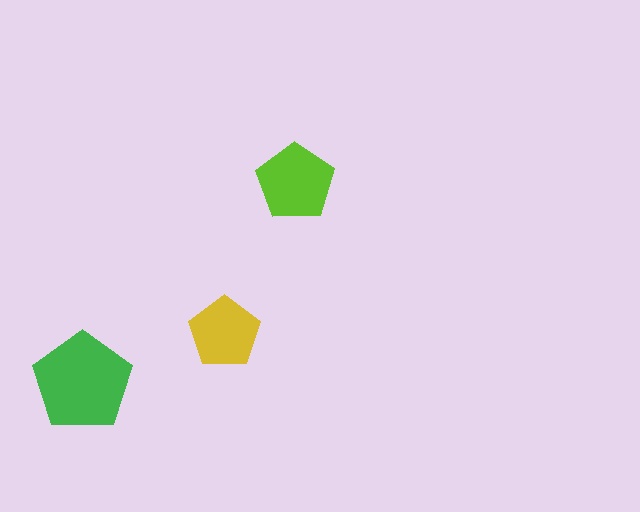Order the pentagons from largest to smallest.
the green one, the lime one, the yellow one.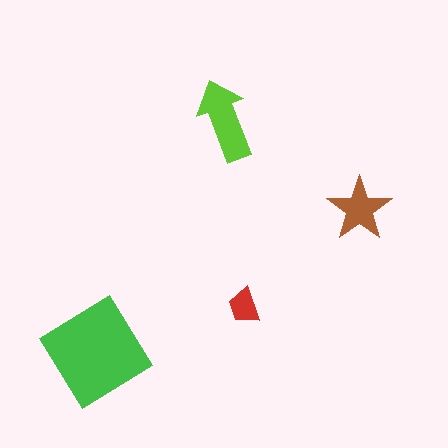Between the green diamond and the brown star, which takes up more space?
The green diamond.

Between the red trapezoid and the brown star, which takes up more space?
The brown star.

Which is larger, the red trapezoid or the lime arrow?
The lime arrow.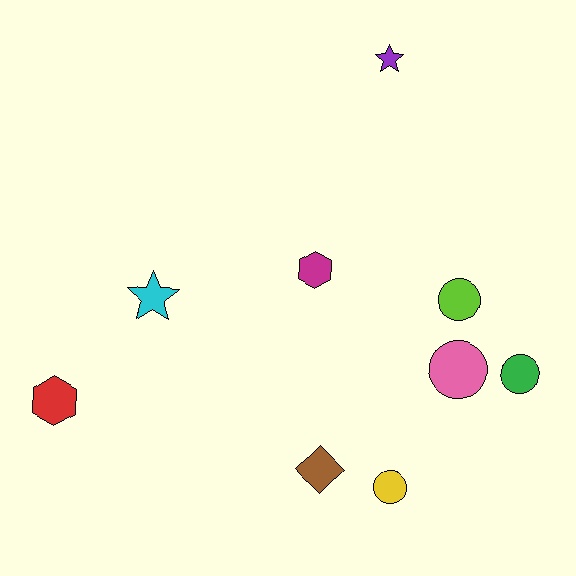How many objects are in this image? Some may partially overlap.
There are 9 objects.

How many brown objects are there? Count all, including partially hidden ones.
There is 1 brown object.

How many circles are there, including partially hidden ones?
There are 4 circles.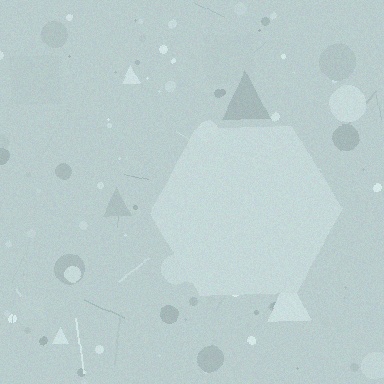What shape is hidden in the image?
A hexagon is hidden in the image.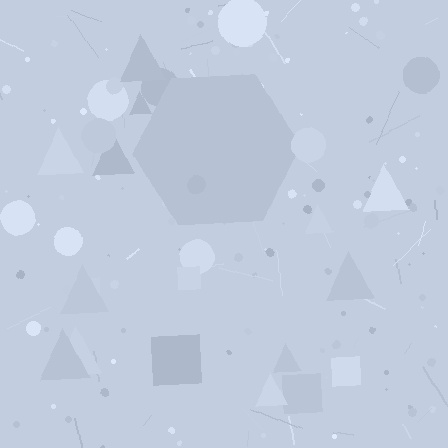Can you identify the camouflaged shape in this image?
The camouflaged shape is a hexagon.